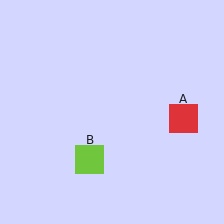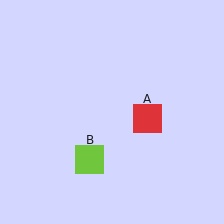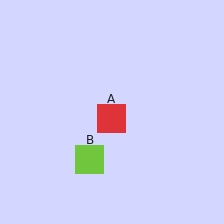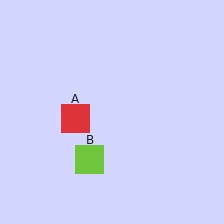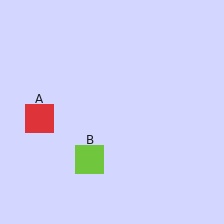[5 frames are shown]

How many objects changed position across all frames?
1 object changed position: red square (object A).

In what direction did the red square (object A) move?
The red square (object A) moved left.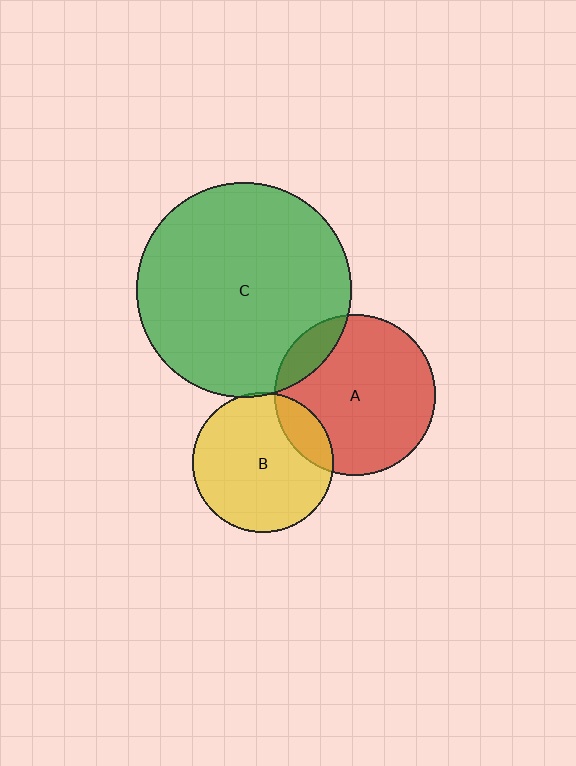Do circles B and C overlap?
Yes.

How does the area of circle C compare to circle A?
Approximately 1.8 times.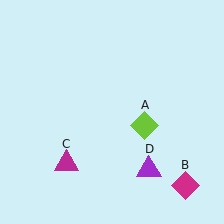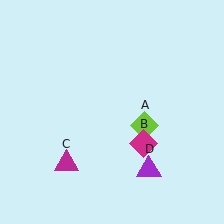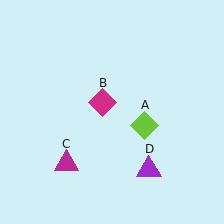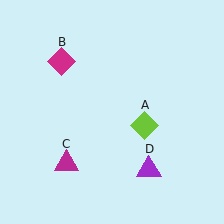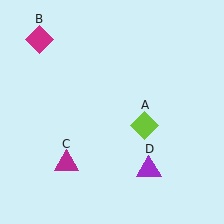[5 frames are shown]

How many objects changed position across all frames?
1 object changed position: magenta diamond (object B).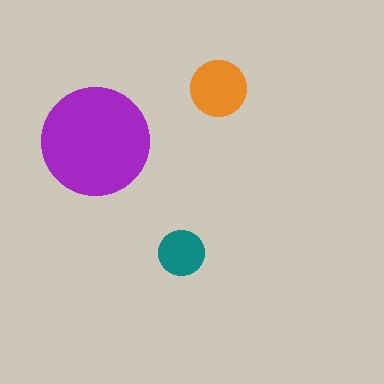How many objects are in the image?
There are 3 objects in the image.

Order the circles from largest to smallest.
the purple one, the orange one, the teal one.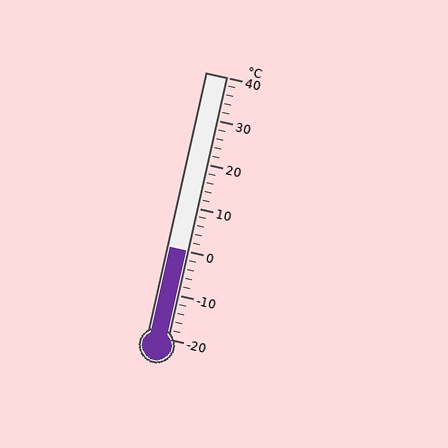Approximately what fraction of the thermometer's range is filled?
The thermometer is filled to approximately 35% of its range.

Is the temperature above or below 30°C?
The temperature is below 30°C.